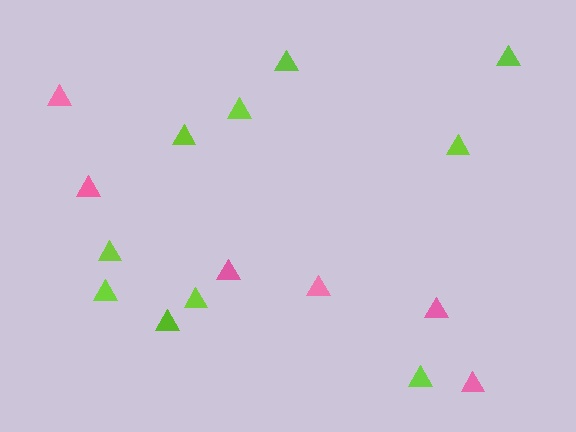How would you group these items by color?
There are 2 groups: one group of lime triangles (10) and one group of pink triangles (6).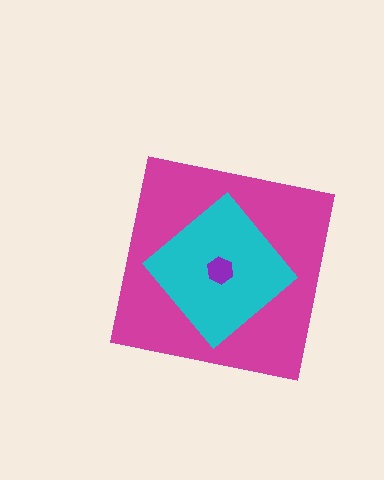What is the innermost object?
The purple hexagon.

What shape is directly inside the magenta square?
The cyan diamond.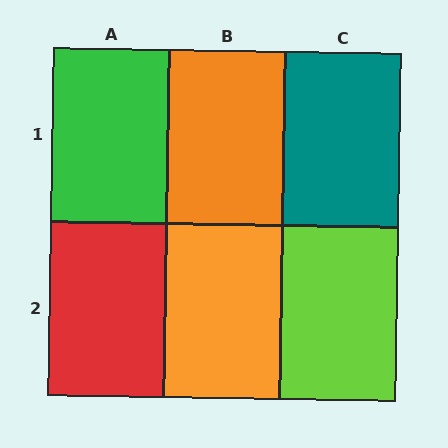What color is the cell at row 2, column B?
Orange.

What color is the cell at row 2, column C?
Lime.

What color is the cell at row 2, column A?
Red.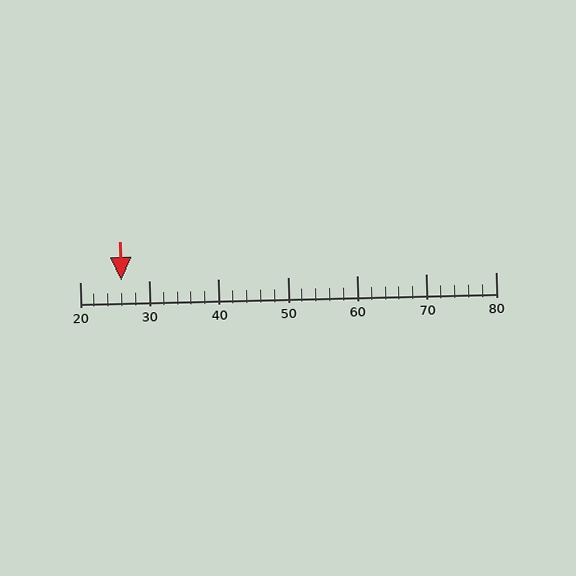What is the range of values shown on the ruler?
The ruler shows values from 20 to 80.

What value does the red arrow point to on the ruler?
The red arrow points to approximately 26.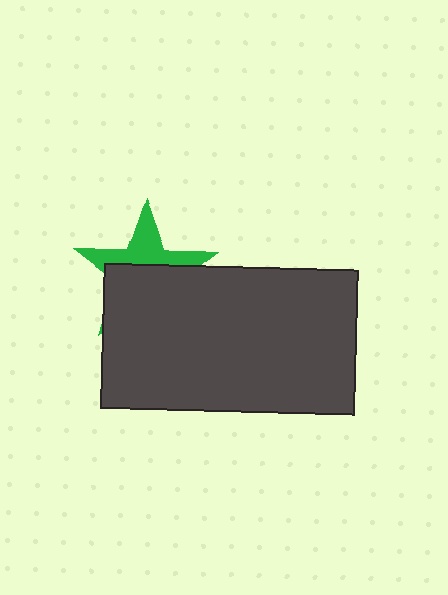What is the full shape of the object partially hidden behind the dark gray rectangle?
The partially hidden object is a green star.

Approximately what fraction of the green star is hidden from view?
Roughly 59% of the green star is hidden behind the dark gray rectangle.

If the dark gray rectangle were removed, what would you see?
You would see the complete green star.